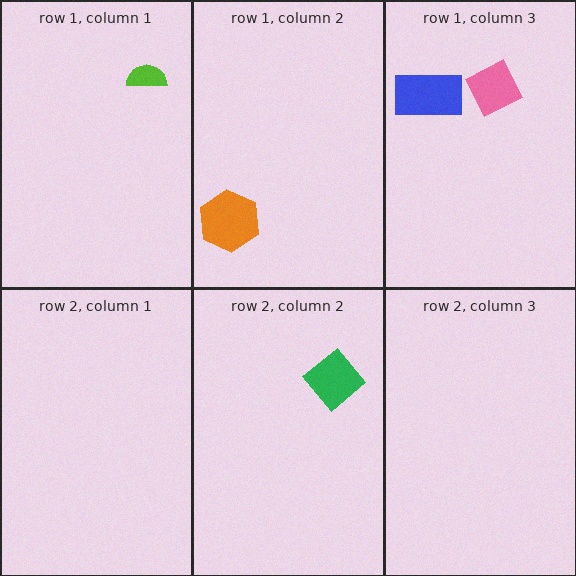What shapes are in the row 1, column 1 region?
The lime semicircle.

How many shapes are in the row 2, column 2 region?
1.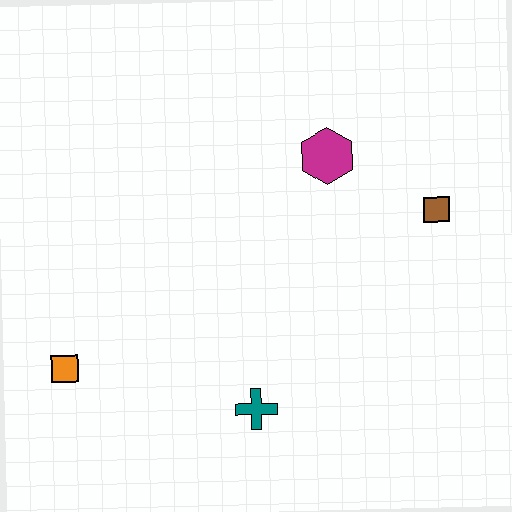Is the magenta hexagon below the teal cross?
No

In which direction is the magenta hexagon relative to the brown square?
The magenta hexagon is to the left of the brown square.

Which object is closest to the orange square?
The teal cross is closest to the orange square.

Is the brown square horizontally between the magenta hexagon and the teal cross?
No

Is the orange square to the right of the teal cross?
No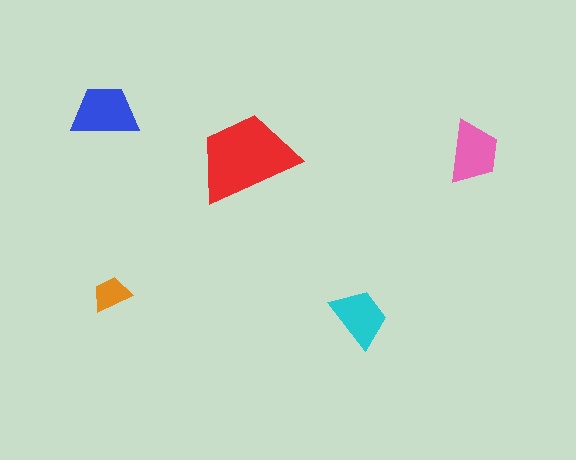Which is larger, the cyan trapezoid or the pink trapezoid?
The pink one.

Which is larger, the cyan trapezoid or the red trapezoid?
The red one.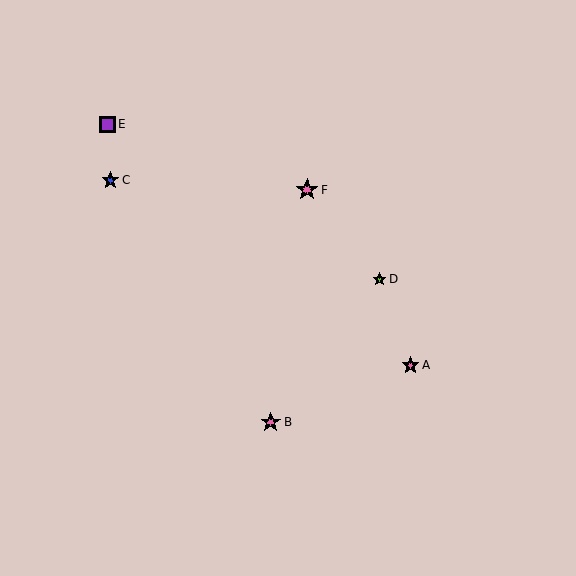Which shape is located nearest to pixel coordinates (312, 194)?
The pink star (labeled F) at (307, 190) is nearest to that location.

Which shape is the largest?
The pink star (labeled F) is the largest.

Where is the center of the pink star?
The center of the pink star is at (271, 422).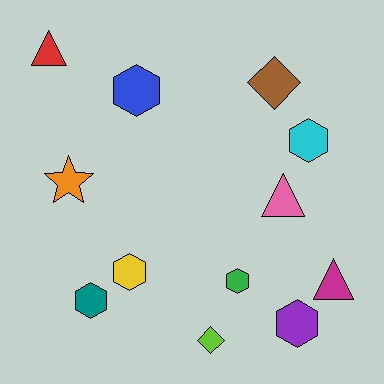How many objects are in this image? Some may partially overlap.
There are 12 objects.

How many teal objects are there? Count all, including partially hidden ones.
There is 1 teal object.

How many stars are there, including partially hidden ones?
There is 1 star.